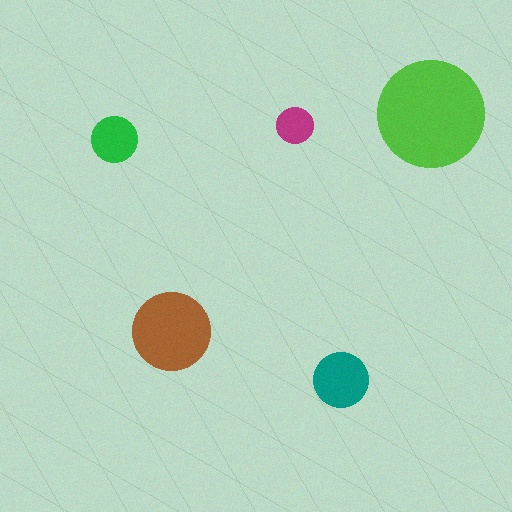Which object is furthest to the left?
The green circle is leftmost.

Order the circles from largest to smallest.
the lime one, the brown one, the teal one, the green one, the magenta one.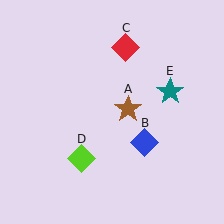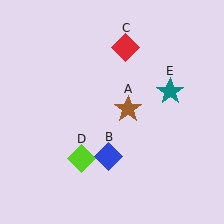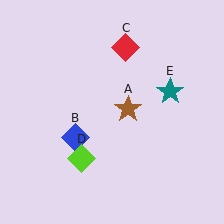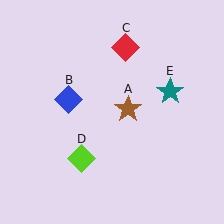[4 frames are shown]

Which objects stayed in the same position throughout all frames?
Brown star (object A) and red diamond (object C) and lime diamond (object D) and teal star (object E) remained stationary.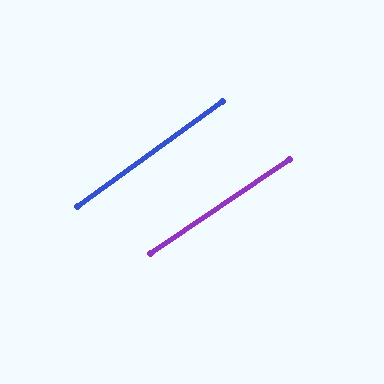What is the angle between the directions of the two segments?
Approximately 2 degrees.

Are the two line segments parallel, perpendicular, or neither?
Parallel — their directions differ by only 1.9°.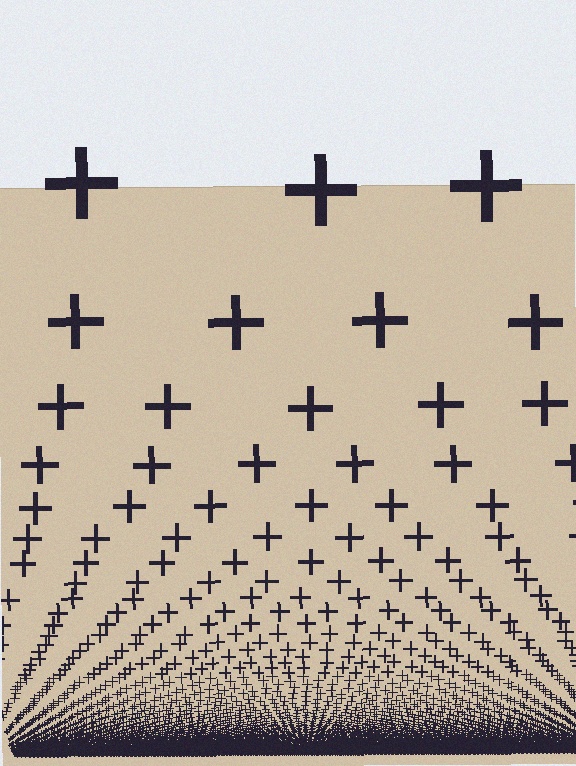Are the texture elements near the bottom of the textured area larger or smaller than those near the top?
Smaller. The gradient is inverted — elements near the bottom are smaller and denser.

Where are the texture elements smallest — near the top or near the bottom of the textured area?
Near the bottom.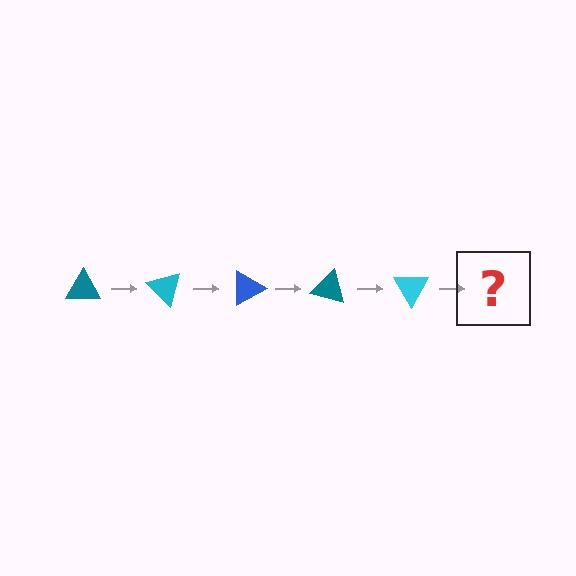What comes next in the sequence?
The next element should be a blue triangle, rotated 225 degrees from the start.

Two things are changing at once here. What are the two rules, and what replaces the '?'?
The two rules are that it rotates 45 degrees each step and the color cycles through teal, cyan, and blue. The '?' should be a blue triangle, rotated 225 degrees from the start.